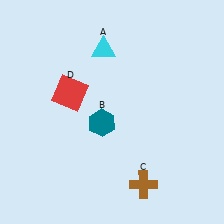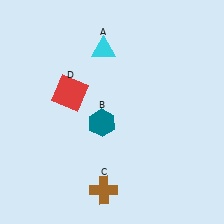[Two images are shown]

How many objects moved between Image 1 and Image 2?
1 object moved between the two images.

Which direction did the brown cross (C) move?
The brown cross (C) moved left.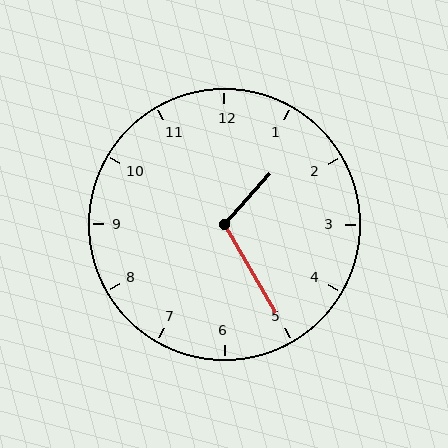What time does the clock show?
1:25.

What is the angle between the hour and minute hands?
Approximately 108 degrees.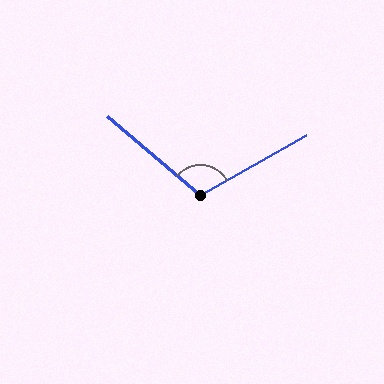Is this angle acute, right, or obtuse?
It is obtuse.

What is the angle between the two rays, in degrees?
Approximately 110 degrees.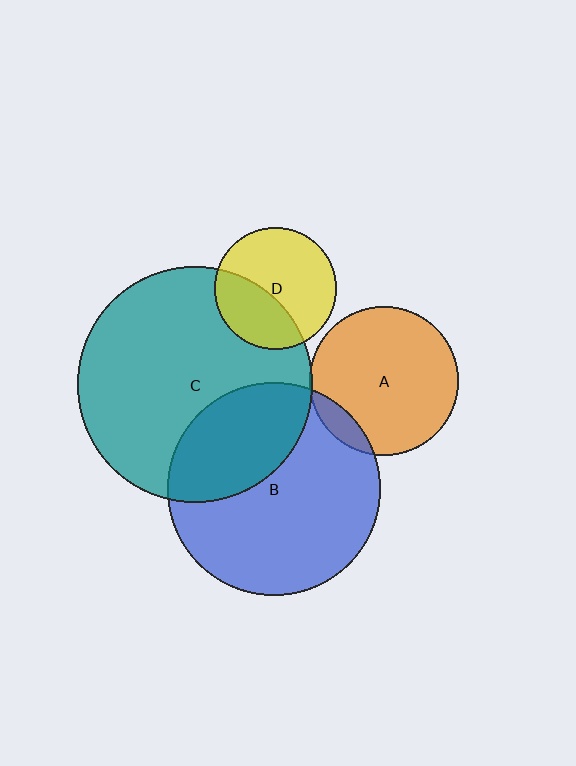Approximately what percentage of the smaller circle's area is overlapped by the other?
Approximately 5%.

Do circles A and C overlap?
Yes.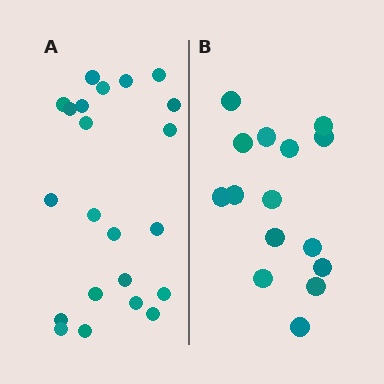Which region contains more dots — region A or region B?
Region A (the left region) has more dots.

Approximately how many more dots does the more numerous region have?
Region A has roughly 8 or so more dots than region B.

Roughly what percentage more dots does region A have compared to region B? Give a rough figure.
About 45% more.